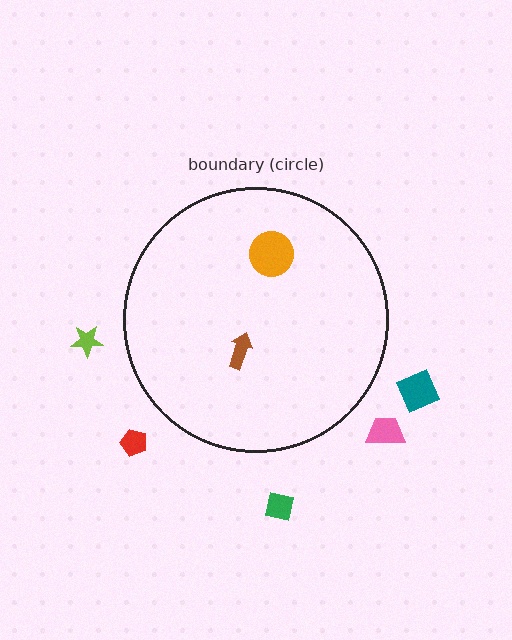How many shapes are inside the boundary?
2 inside, 5 outside.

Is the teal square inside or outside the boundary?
Outside.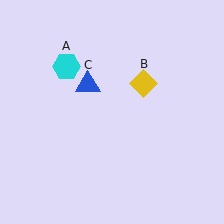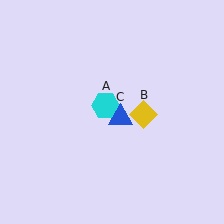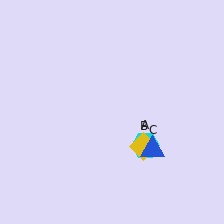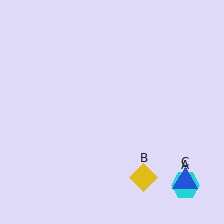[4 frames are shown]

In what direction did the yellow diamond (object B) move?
The yellow diamond (object B) moved down.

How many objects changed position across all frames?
3 objects changed position: cyan hexagon (object A), yellow diamond (object B), blue triangle (object C).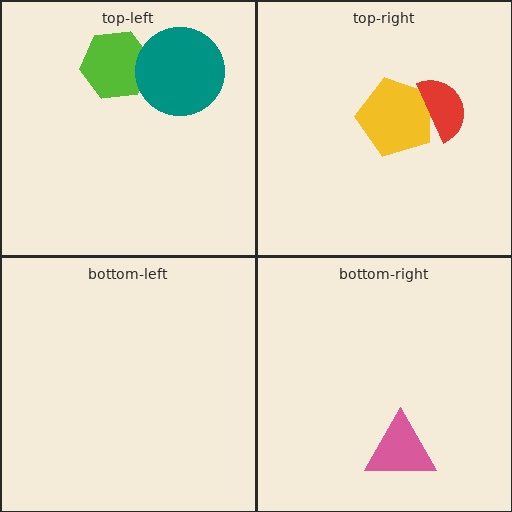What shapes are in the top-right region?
The yellow pentagon, the red semicircle.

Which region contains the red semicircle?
The top-right region.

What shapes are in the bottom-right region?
The pink triangle.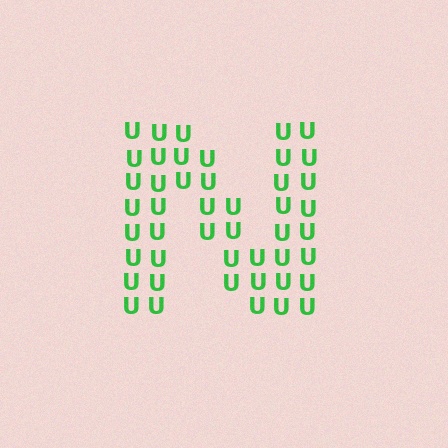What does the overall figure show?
The overall figure shows the letter N.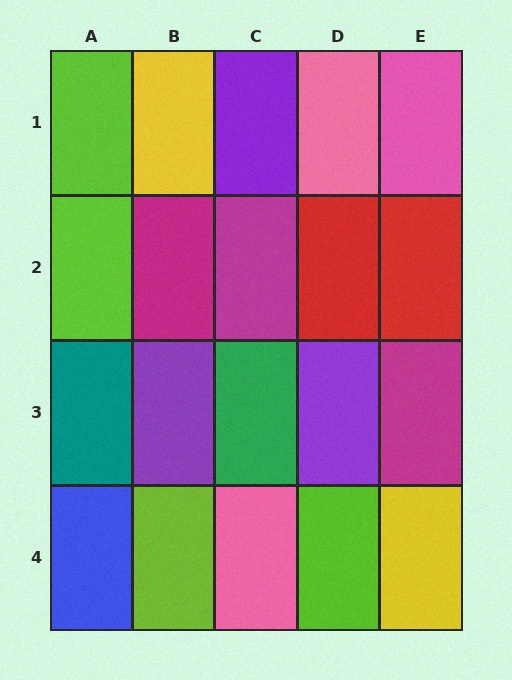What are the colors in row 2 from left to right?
Lime, magenta, magenta, red, red.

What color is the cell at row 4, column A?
Blue.